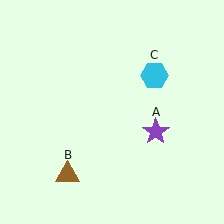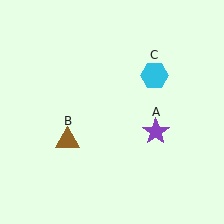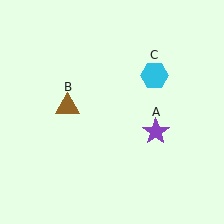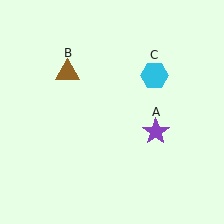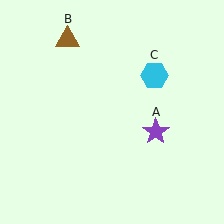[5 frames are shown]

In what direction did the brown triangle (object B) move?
The brown triangle (object B) moved up.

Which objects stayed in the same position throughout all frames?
Purple star (object A) and cyan hexagon (object C) remained stationary.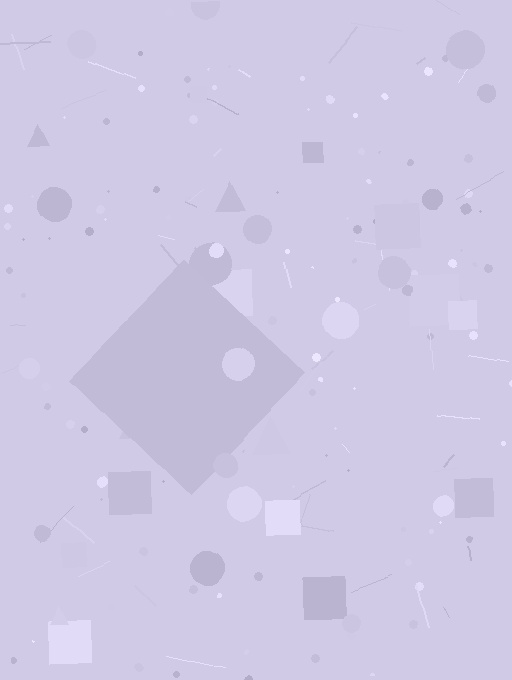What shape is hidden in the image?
A diamond is hidden in the image.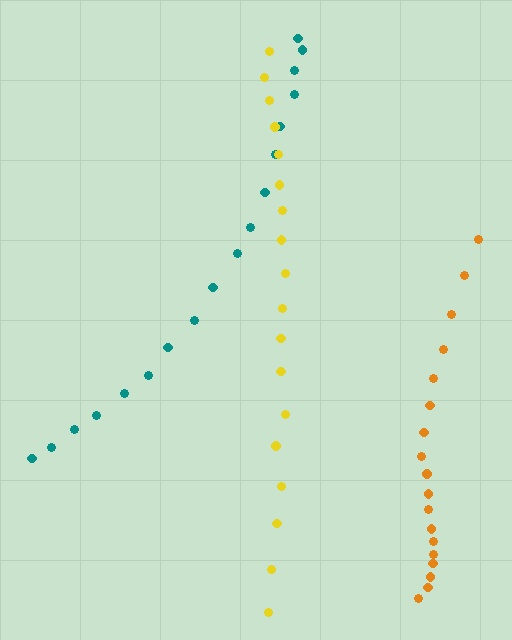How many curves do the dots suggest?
There are 3 distinct paths.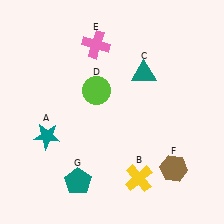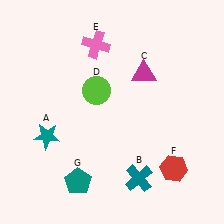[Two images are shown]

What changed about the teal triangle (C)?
In Image 1, C is teal. In Image 2, it changed to magenta.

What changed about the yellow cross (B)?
In Image 1, B is yellow. In Image 2, it changed to teal.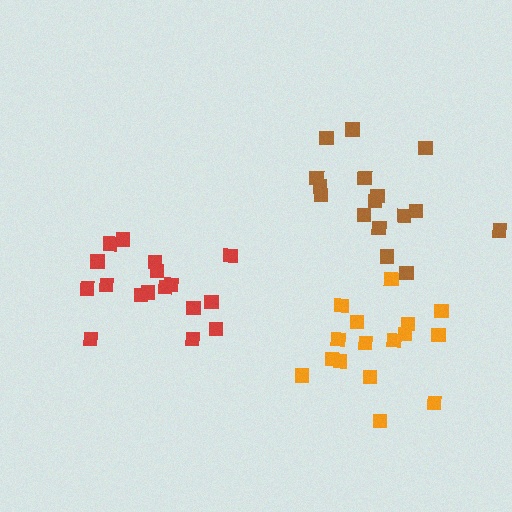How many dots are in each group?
Group 1: 16 dots, Group 2: 17 dots, Group 3: 16 dots (49 total).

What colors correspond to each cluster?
The clusters are colored: brown, red, orange.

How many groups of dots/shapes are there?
There are 3 groups.